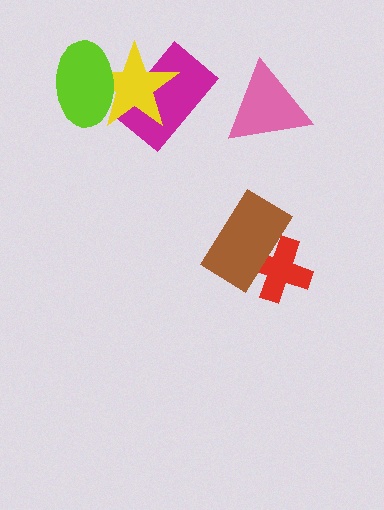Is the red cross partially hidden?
Yes, it is partially covered by another shape.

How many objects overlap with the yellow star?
2 objects overlap with the yellow star.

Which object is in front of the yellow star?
The lime ellipse is in front of the yellow star.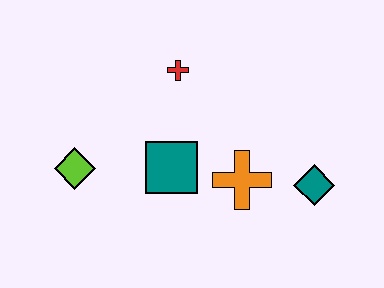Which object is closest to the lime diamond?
The teal square is closest to the lime diamond.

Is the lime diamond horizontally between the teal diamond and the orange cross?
No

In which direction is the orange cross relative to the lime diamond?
The orange cross is to the right of the lime diamond.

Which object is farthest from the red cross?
The teal diamond is farthest from the red cross.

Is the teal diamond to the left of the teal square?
No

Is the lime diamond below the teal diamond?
No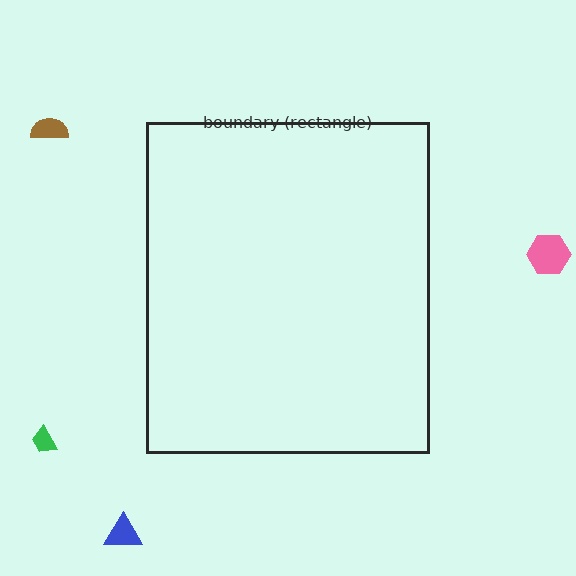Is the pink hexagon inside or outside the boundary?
Outside.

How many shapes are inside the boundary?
0 inside, 4 outside.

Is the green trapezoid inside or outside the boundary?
Outside.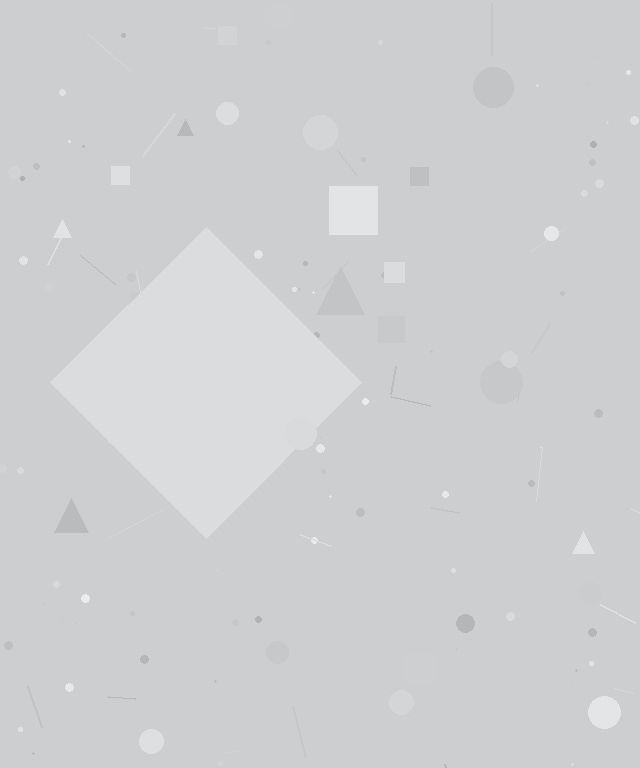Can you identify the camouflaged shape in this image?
The camouflaged shape is a diamond.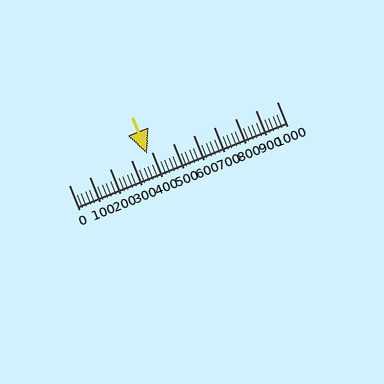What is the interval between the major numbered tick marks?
The major tick marks are spaced 100 units apart.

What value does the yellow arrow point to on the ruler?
The yellow arrow points to approximately 376.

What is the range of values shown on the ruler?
The ruler shows values from 0 to 1000.